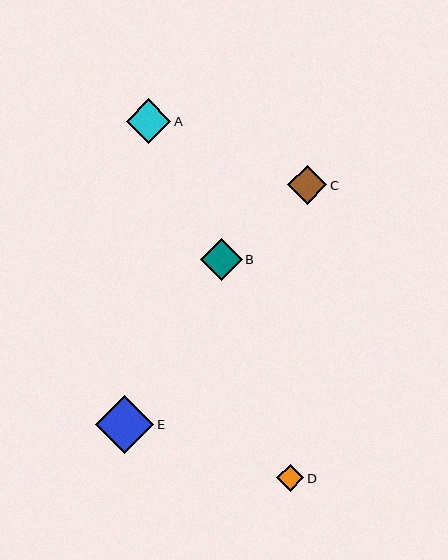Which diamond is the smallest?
Diamond D is the smallest with a size of approximately 27 pixels.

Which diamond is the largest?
Diamond E is the largest with a size of approximately 58 pixels.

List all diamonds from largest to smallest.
From largest to smallest: E, A, B, C, D.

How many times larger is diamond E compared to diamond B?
Diamond E is approximately 1.4 times the size of diamond B.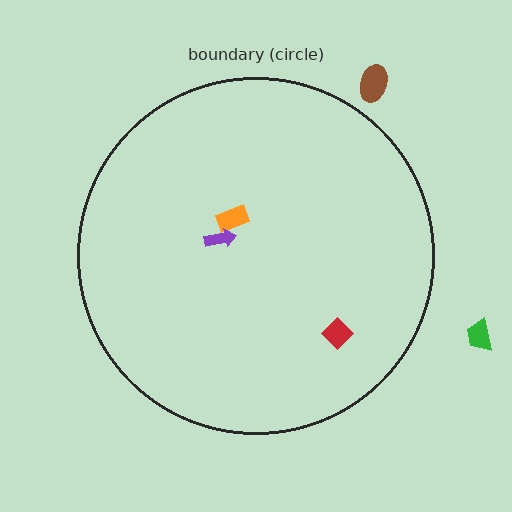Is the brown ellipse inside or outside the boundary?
Outside.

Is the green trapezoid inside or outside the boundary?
Outside.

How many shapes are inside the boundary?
3 inside, 2 outside.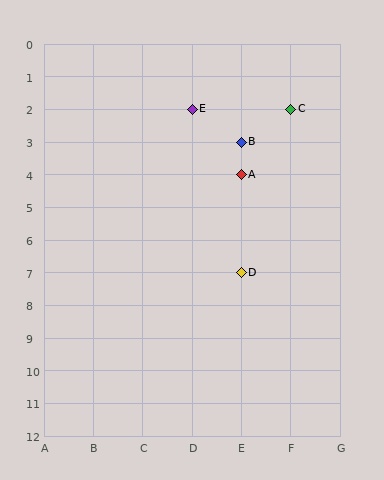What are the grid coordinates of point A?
Point A is at grid coordinates (E, 4).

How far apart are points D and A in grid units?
Points D and A are 3 rows apart.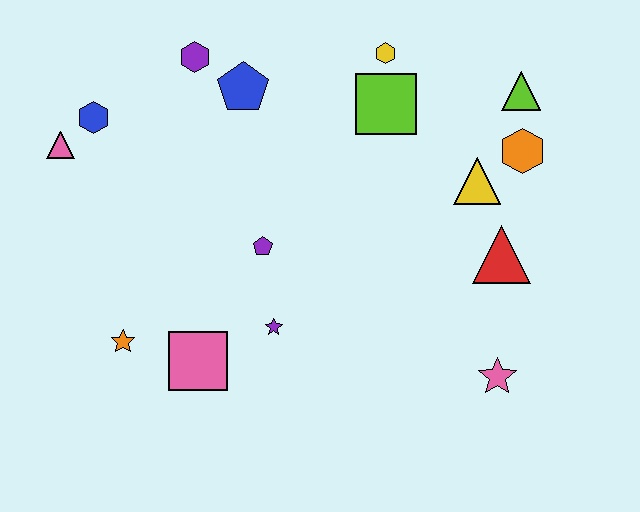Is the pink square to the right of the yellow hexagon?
No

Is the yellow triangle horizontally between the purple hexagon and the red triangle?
Yes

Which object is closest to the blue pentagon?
The purple hexagon is closest to the blue pentagon.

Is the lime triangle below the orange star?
No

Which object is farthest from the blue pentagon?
The pink star is farthest from the blue pentagon.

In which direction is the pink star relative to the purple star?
The pink star is to the right of the purple star.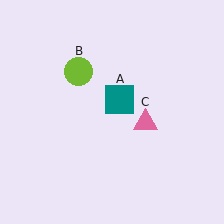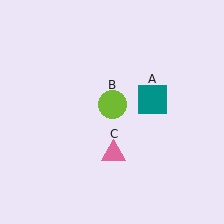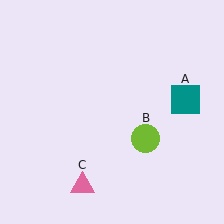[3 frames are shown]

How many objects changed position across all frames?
3 objects changed position: teal square (object A), lime circle (object B), pink triangle (object C).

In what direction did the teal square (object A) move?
The teal square (object A) moved right.